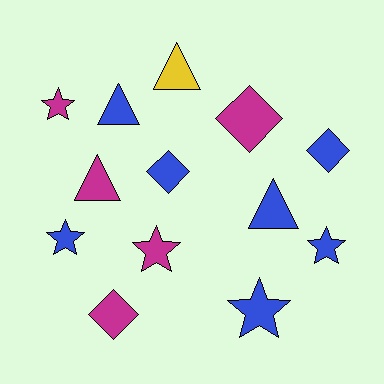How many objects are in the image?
There are 13 objects.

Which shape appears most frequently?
Star, with 5 objects.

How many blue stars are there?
There are 3 blue stars.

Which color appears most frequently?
Blue, with 7 objects.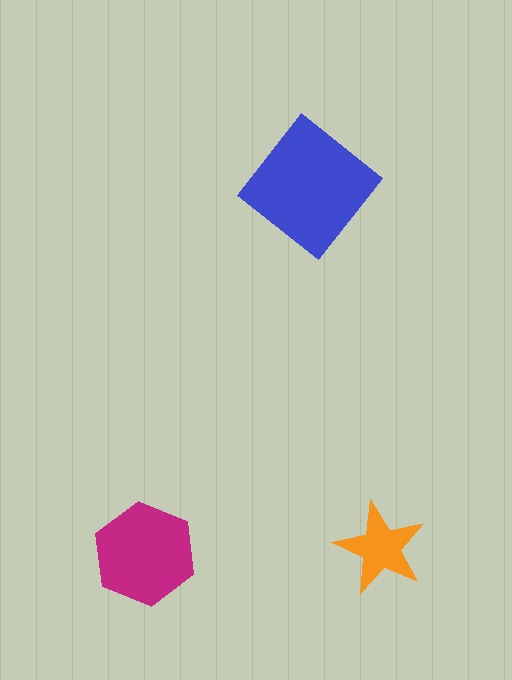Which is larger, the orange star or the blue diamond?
The blue diamond.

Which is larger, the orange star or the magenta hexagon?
The magenta hexagon.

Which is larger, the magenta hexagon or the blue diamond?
The blue diamond.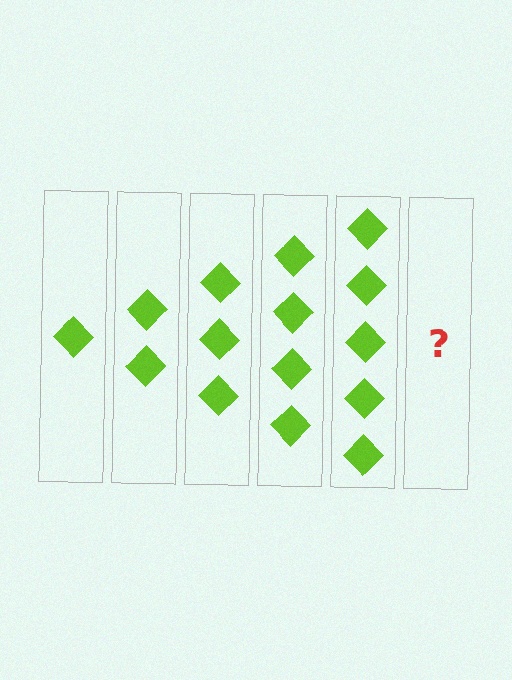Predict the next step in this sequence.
The next step is 6 diamonds.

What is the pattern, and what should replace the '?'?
The pattern is that each step adds one more diamond. The '?' should be 6 diamonds.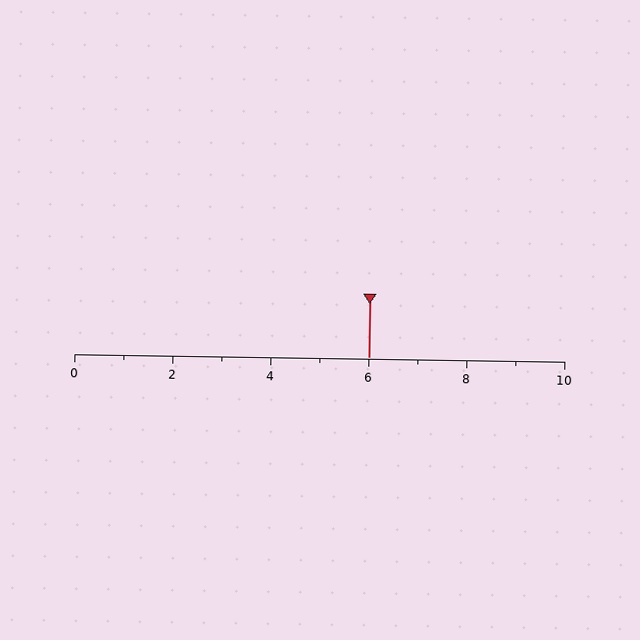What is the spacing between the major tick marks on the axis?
The major ticks are spaced 2 apart.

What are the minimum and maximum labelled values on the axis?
The axis runs from 0 to 10.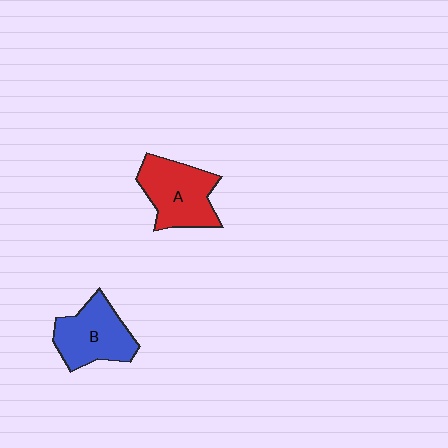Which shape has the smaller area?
Shape B (blue).